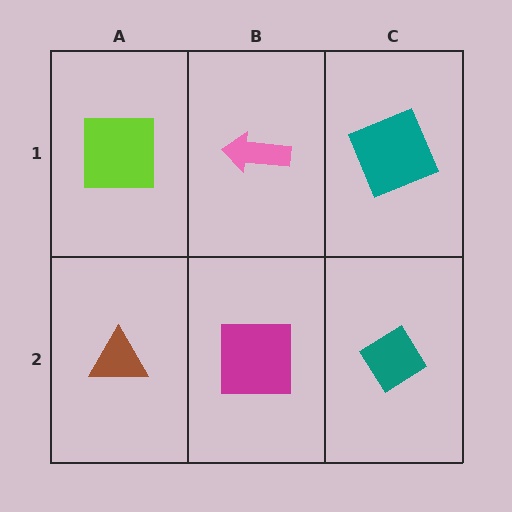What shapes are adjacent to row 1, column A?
A brown triangle (row 2, column A), a pink arrow (row 1, column B).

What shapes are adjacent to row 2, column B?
A pink arrow (row 1, column B), a brown triangle (row 2, column A), a teal diamond (row 2, column C).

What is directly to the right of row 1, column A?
A pink arrow.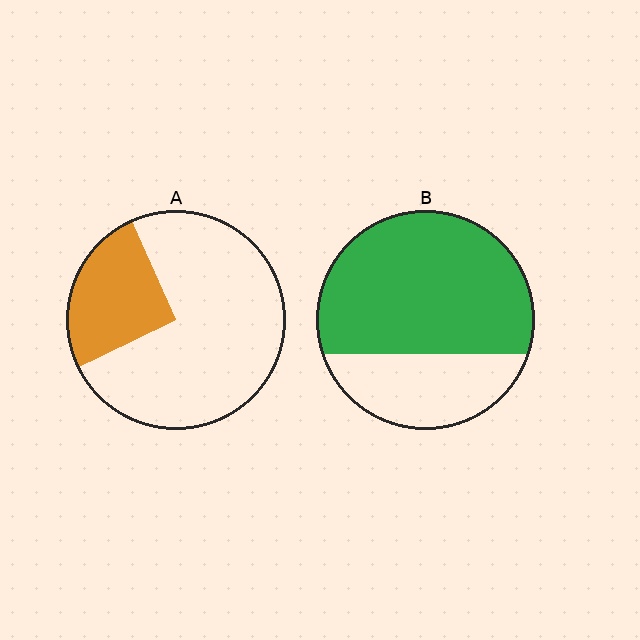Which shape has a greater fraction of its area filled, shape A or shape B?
Shape B.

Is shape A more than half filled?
No.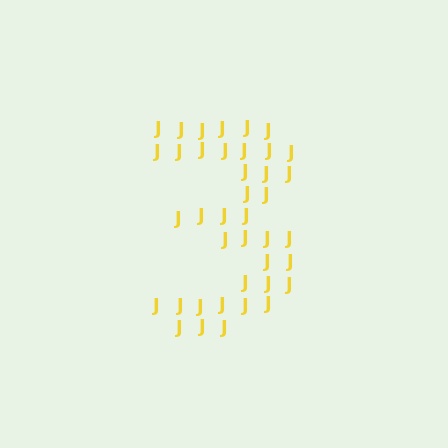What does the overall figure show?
The overall figure shows the digit 3.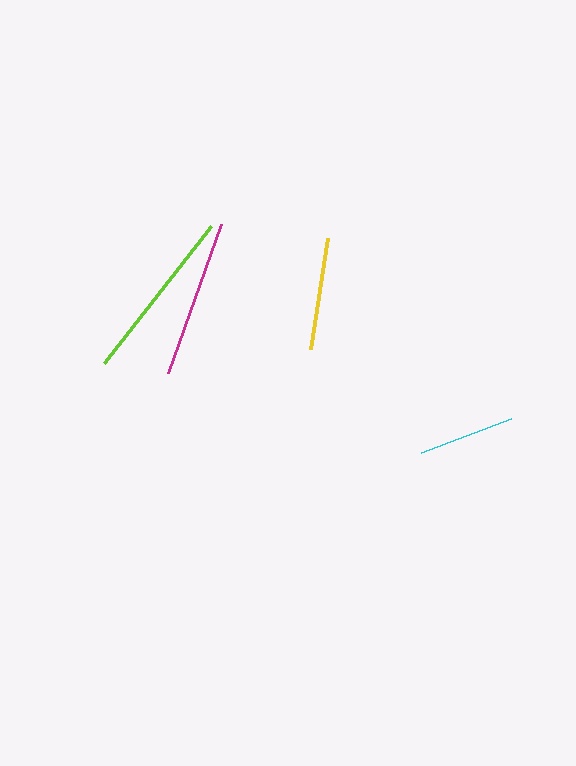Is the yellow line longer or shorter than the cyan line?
The yellow line is longer than the cyan line.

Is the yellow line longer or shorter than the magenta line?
The magenta line is longer than the yellow line.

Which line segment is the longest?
The lime line is the longest at approximately 174 pixels.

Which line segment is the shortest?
The cyan line is the shortest at approximately 97 pixels.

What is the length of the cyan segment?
The cyan segment is approximately 97 pixels long.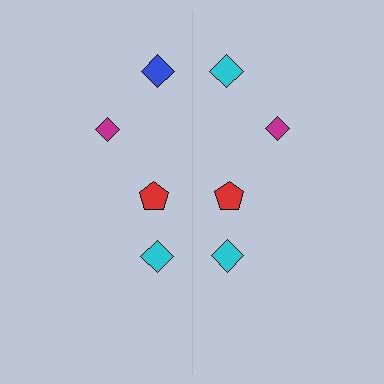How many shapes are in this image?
There are 8 shapes in this image.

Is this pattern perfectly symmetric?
No, the pattern is not perfectly symmetric. The cyan diamond on the right side breaks the symmetry — its mirror counterpart is blue.